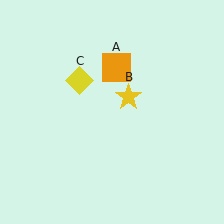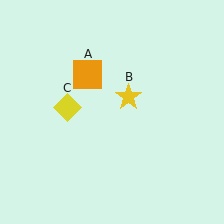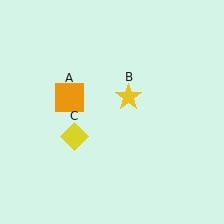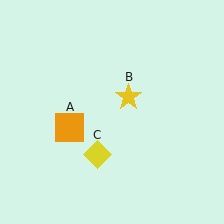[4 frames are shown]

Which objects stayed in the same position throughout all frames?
Yellow star (object B) remained stationary.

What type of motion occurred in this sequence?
The orange square (object A), yellow diamond (object C) rotated counterclockwise around the center of the scene.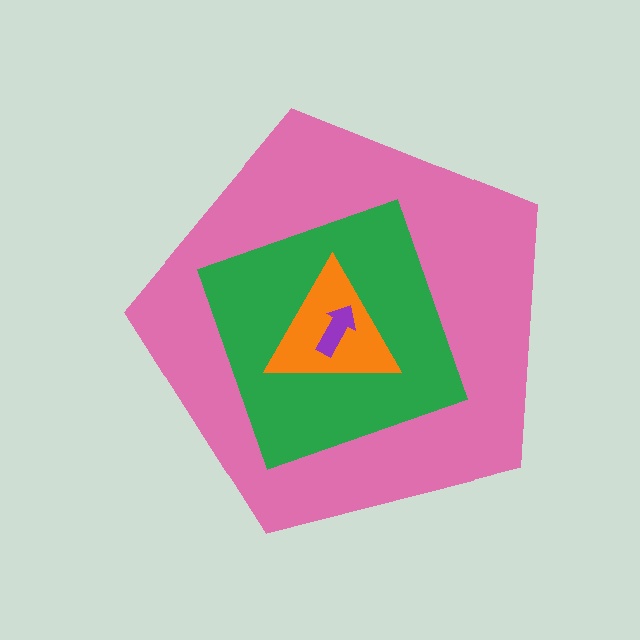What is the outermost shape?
The pink pentagon.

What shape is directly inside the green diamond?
The orange triangle.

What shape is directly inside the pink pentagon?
The green diamond.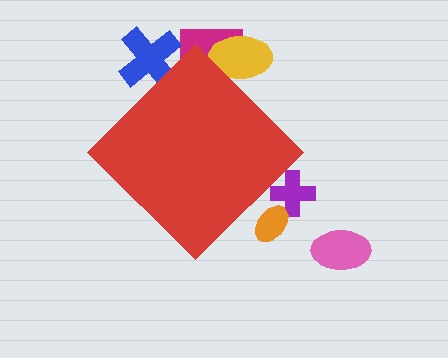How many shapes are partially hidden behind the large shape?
5 shapes are partially hidden.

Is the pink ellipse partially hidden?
No, the pink ellipse is fully visible.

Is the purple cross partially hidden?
Yes, the purple cross is partially hidden behind the red diamond.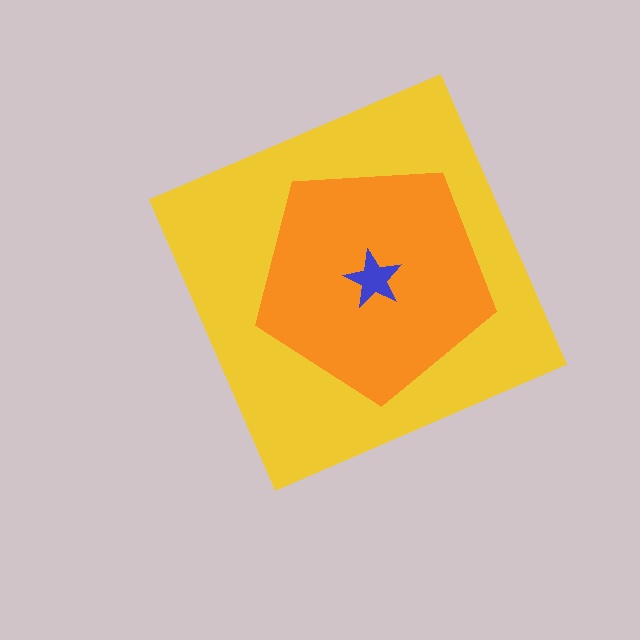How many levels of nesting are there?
3.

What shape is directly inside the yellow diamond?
The orange pentagon.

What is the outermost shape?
The yellow diamond.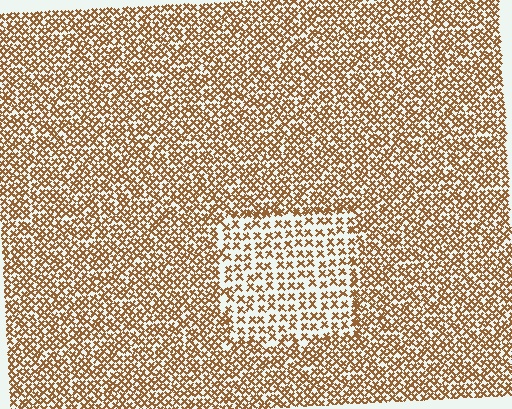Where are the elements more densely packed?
The elements are more densely packed outside the rectangle boundary.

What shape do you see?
I see a rectangle.